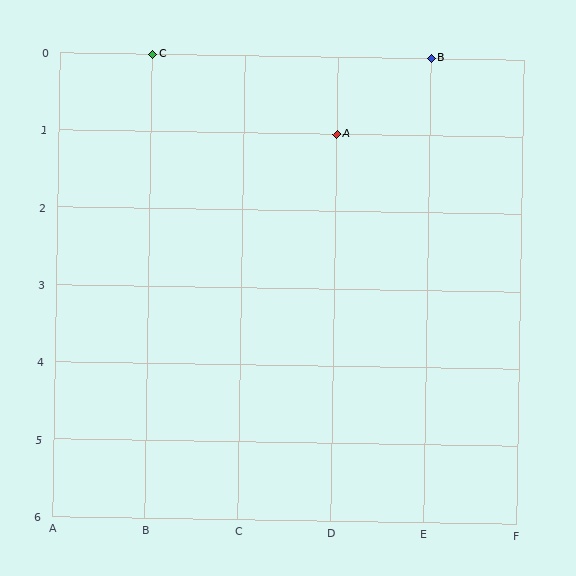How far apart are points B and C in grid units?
Points B and C are 3 columns apart.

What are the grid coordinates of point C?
Point C is at grid coordinates (B, 0).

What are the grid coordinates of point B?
Point B is at grid coordinates (E, 0).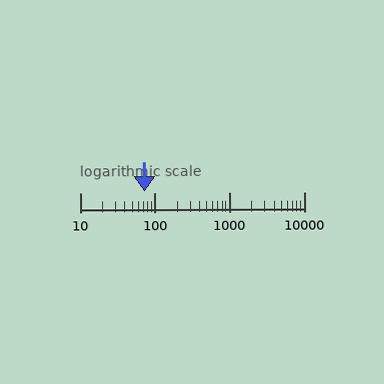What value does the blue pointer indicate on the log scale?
The pointer indicates approximately 72.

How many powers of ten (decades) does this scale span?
The scale spans 3 decades, from 10 to 10000.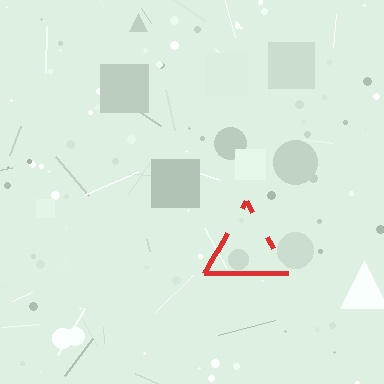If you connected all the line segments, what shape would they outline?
They would outline a triangle.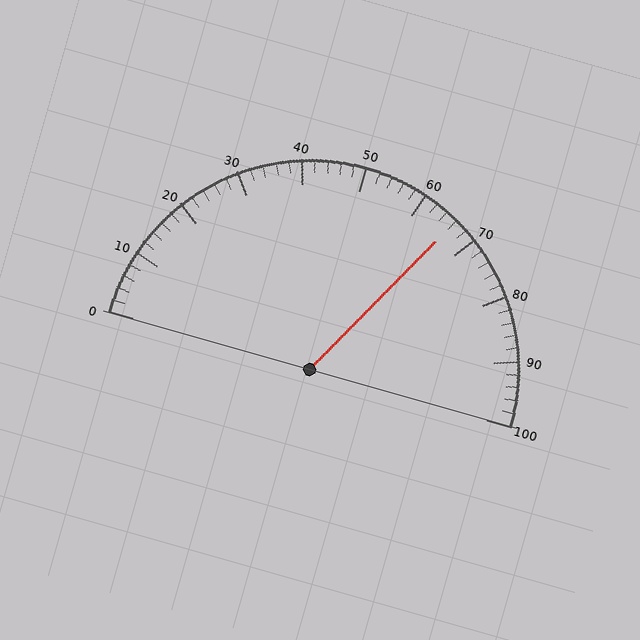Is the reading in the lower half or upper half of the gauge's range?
The reading is in the upper half of the range (0 to 100).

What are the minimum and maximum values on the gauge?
The gauge ranges from 0 to 100.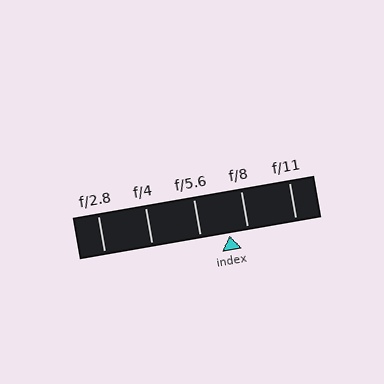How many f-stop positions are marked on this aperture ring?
There are 5 f-stop positions marked.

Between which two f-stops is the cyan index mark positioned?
The index mark is between f/5.6 and f/8.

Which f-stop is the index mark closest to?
The index mark is closest to f/8.